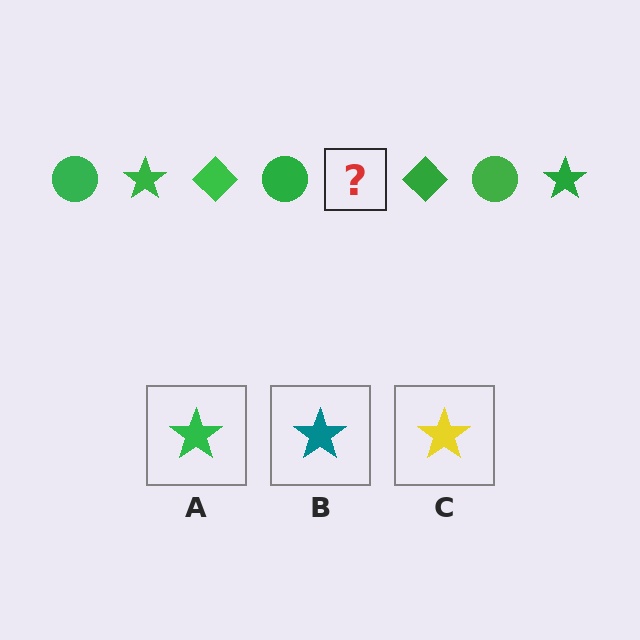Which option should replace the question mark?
Option A.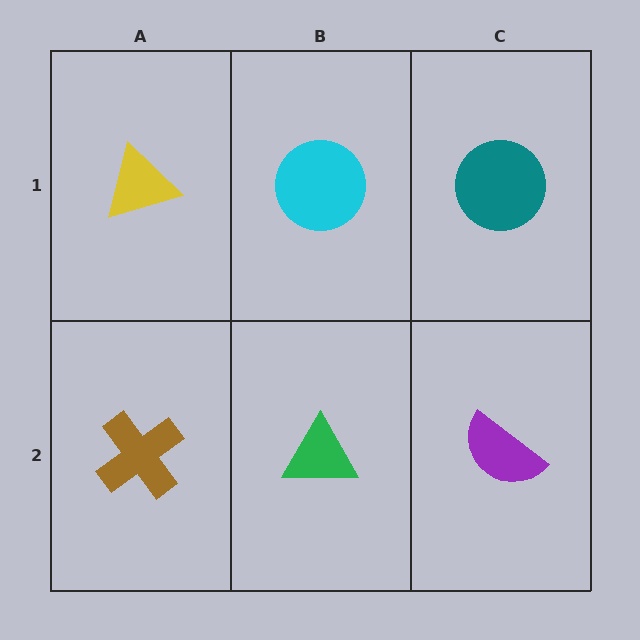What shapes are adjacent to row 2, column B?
A cyan circle (row 1, column B), a brown cross (row 2, column A), a purple semicircle (row 2, column C).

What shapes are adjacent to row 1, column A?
A brown cross (row 2, column A), a cyan circle (row 1, column B).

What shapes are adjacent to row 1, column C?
A purple semicircle (row 2, column C), a cyan circle (row 1, column B).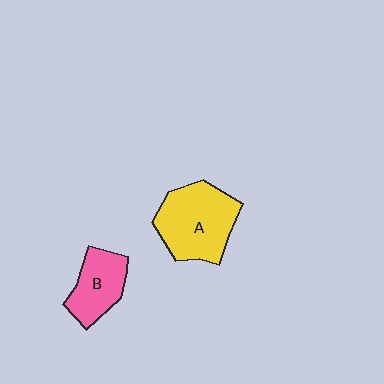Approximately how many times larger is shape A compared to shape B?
Approximately 1.6 times.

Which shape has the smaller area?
Shape B (pink).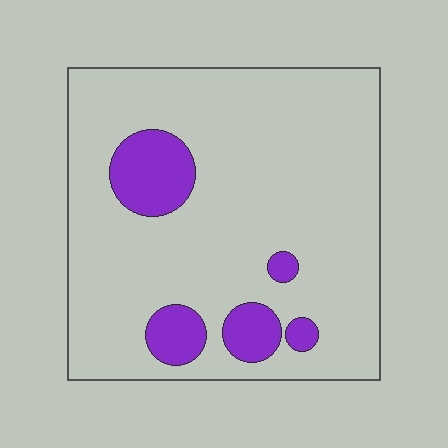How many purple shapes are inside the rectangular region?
5.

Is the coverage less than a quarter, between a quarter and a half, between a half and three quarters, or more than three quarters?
Less than a quarter.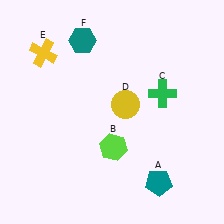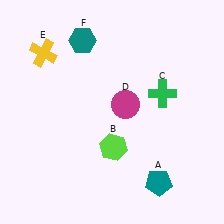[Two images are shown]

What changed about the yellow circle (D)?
In Image 1, D is yellow. In Image 2, it changed to magenta.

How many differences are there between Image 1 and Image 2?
There is 1 difference between the two images.